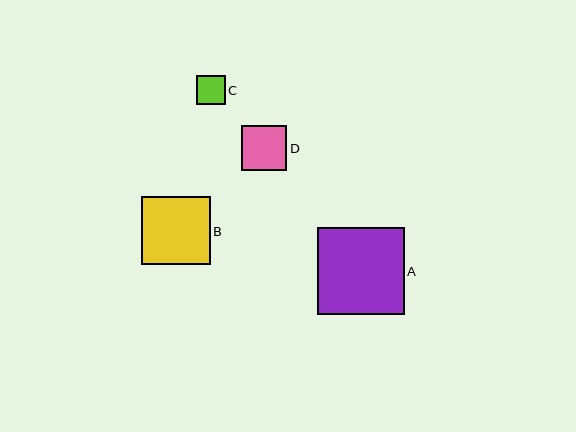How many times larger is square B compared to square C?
Square B is approximately 2.4 times the size of square C.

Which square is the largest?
Square A is the largest with a size of approximately 87 pixels.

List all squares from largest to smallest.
From largest to smallest: A, B, D, C.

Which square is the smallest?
Square C is the smallest with a size of approximately 29 pixels.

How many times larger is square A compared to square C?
Square A is approximately 3.0 times the size of square C.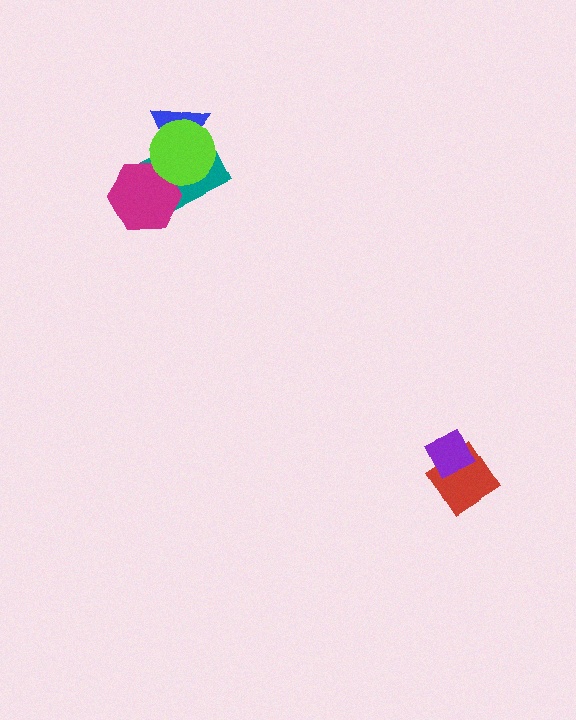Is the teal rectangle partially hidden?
Yes, it is partially covered by another shape.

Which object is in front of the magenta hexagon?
The lime circle is in front of the magenta hexagon.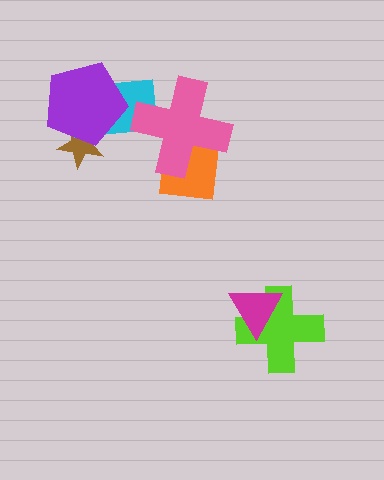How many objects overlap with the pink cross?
2 objects overlap with the pink cross.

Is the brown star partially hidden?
Yes, it is partially covered by another shape.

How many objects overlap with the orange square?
1 object overlaps with the orange square.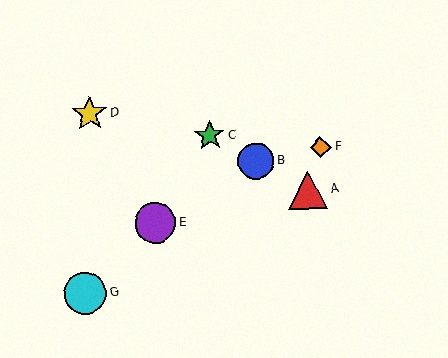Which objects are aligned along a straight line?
Objects A, B, C are aligned along a straight line.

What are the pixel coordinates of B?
Object B is at (256, 161).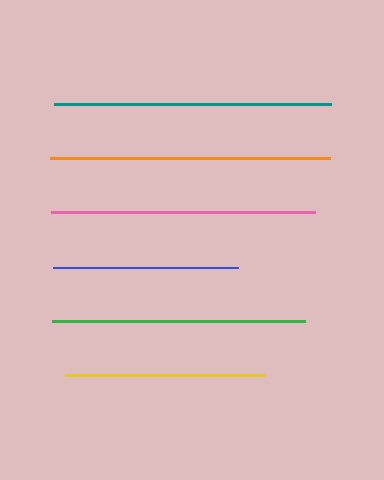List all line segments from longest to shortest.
From longest to shortest: orange, teal, pink, green, yellow, blue.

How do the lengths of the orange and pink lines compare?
The orange and pink lines are approximately the same length.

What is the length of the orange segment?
The orange segment is approximately 280 pixels long.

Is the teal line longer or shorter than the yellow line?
The teal line is longer than the yellow line.